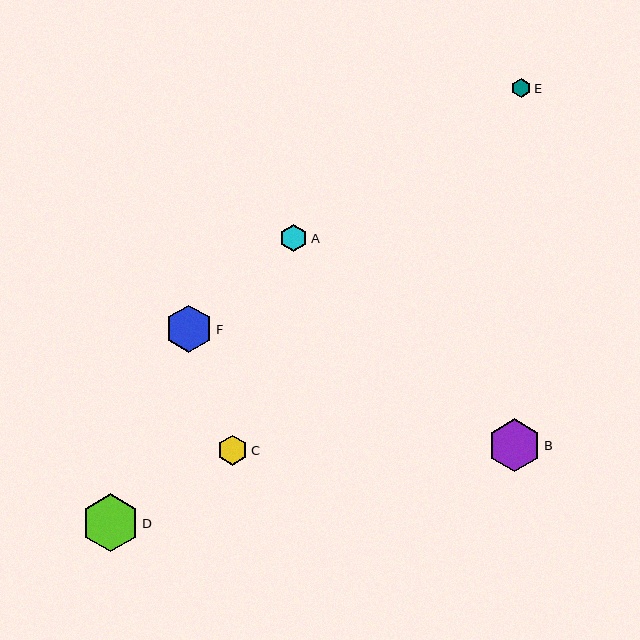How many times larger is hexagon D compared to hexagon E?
Hexagon D is approximately 3.1 times the size of hexagon E.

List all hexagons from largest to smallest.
From largest to smallest: D, B, F, C, A, E.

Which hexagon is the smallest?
Hexagon E is the smallest with a size of approximately 19 pixels.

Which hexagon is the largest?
Hexagon D is the largest with a size of approximately 58 pixels.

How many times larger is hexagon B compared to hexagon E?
Hexagon B is approximately 2.8 times the size of hexagon E.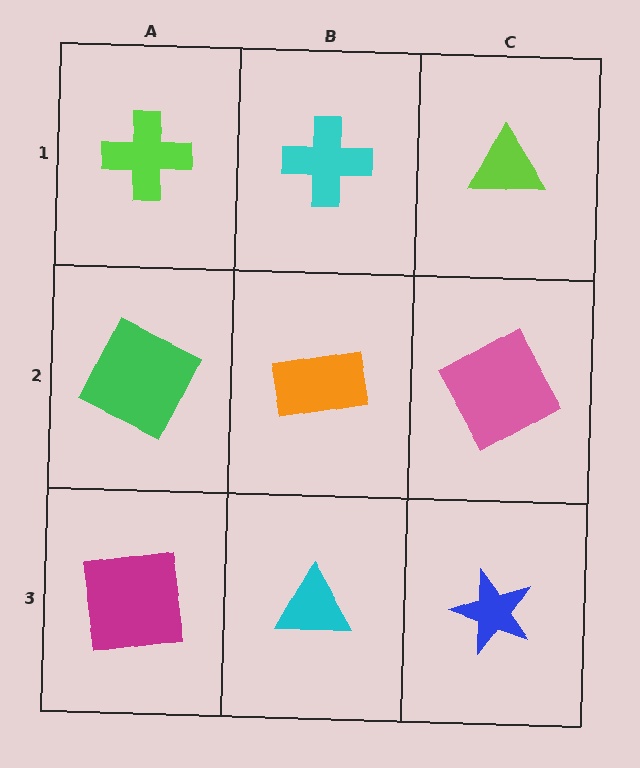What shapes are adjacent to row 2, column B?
A cyan cross (row 1, column B), a cyan triangle (row 3, column B), a green square (row 2, column A), a pink square (row 2, column C).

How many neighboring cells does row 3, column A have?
2.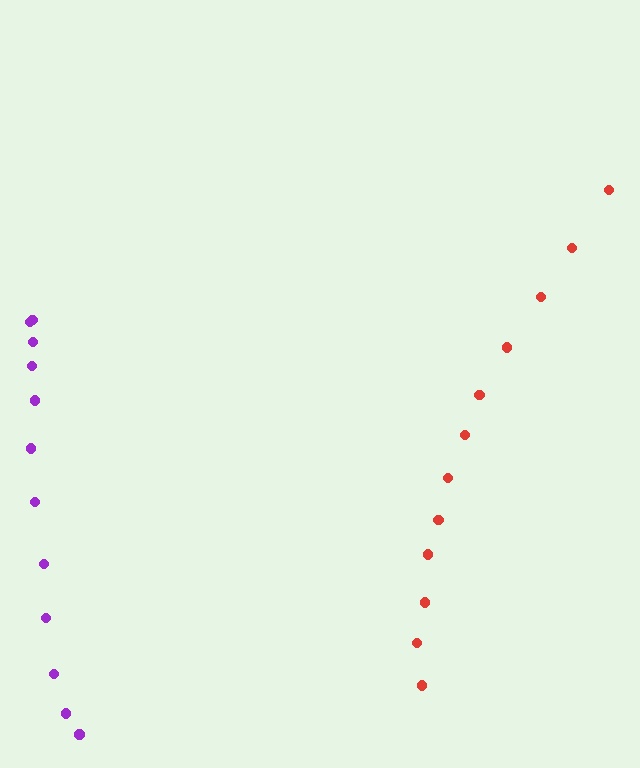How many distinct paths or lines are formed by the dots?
There are 2 distinct paths.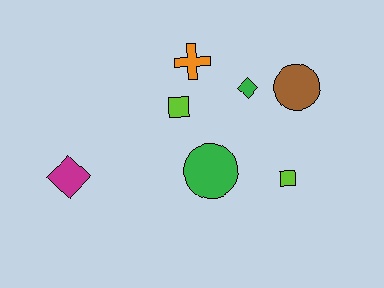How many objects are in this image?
There are 7 objects.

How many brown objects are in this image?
There is 1 brown object.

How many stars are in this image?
There are no stars.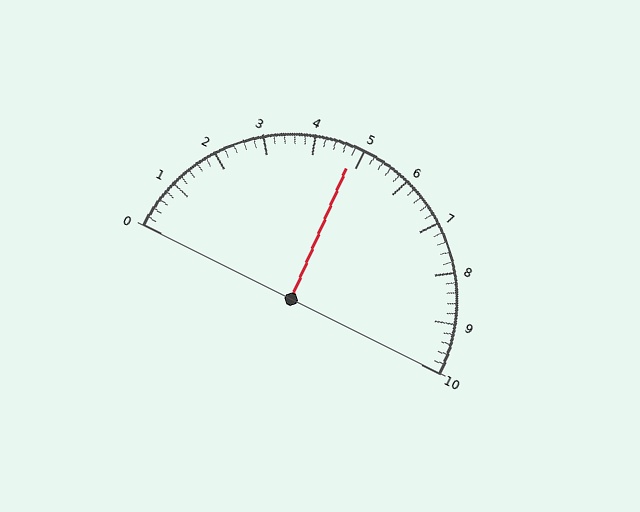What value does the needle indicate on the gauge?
The needle indicates approximately 4.8.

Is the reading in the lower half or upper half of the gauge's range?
The reading is in the lower half of the range (0 to 10).